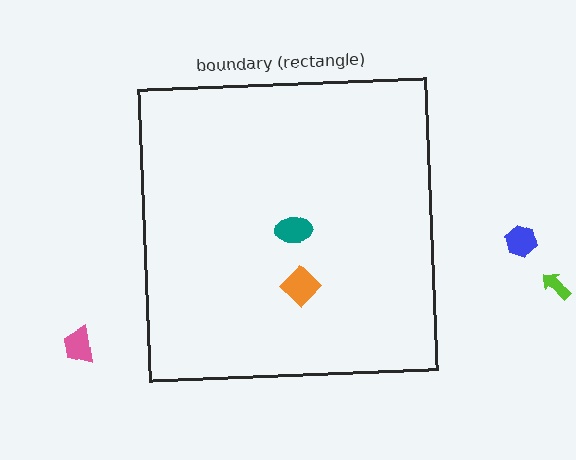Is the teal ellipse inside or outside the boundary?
Inside.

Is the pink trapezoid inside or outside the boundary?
Outside.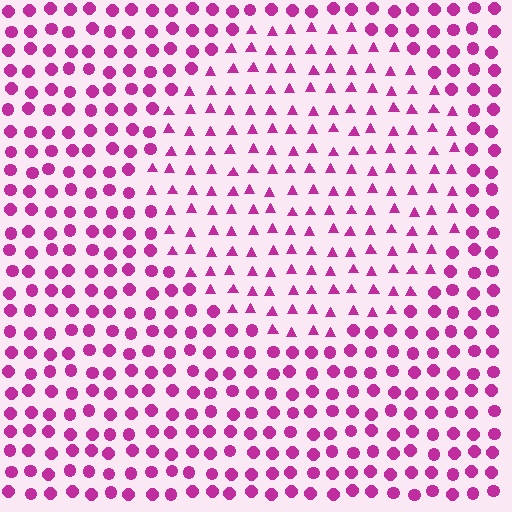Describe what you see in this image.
The image is filled with small magenta elements arranged in a uniform grid. A circle-shaped region contains triangles, while the surrounding area contains circles. The boundary is defined purely by the change in element shape.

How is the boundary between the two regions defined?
The boundary is defined by a change in element shape: triangles inside vs. circles outside. All elements share the same color and spacing.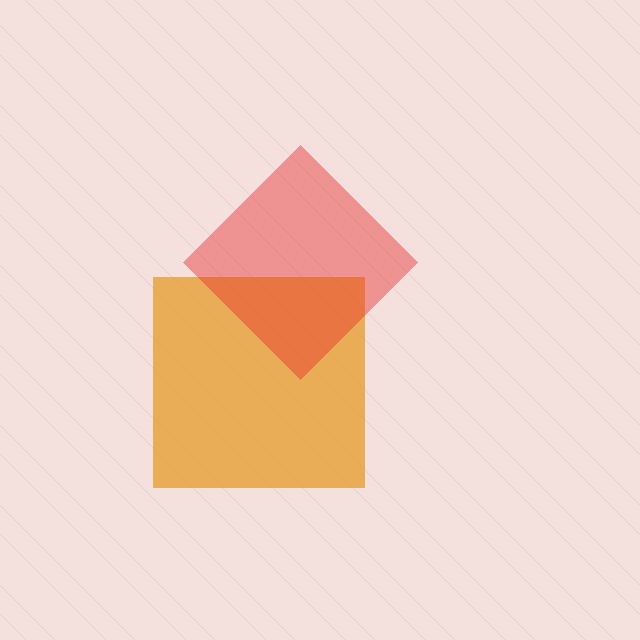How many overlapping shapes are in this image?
There are 2 overlapping shapes in the image.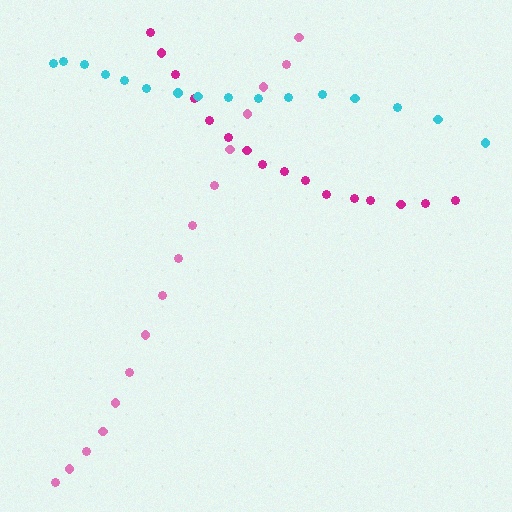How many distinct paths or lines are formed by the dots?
There are 3 distinct paths.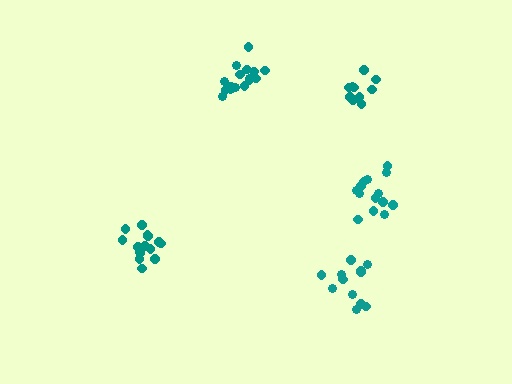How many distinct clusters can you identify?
There are 5 distinct clusters.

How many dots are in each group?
Group 1: 12 dots, Group 2: 10 dots, Group 3: 15 dots, Group 4: 14 dots, Group 5: 16 dots (67 total).